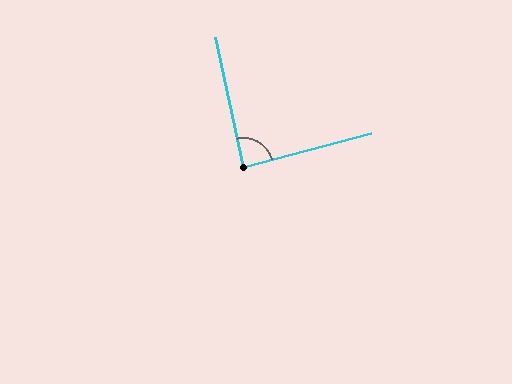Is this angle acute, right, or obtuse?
It is approximately a right angle.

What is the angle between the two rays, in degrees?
Approximately 88 degrees.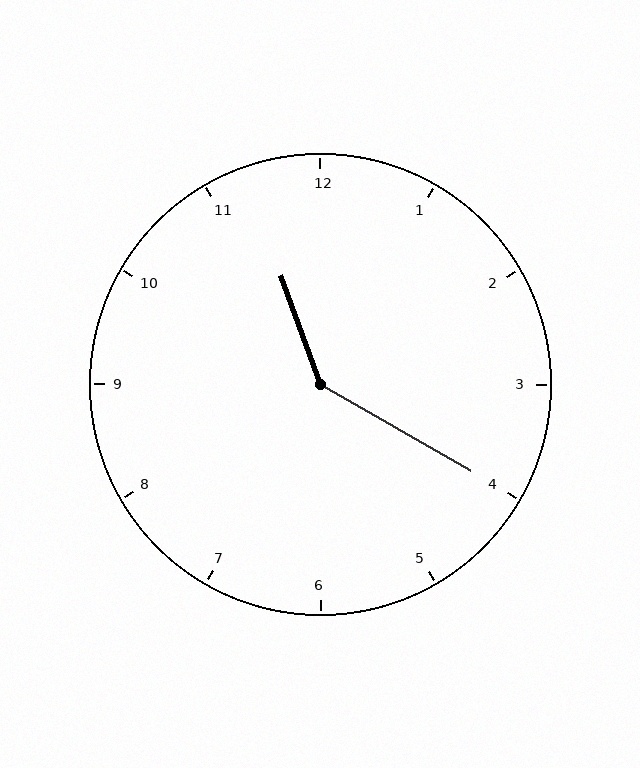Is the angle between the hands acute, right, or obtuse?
It is obtuse.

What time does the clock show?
11:20.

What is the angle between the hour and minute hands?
Approximately 140 degrees.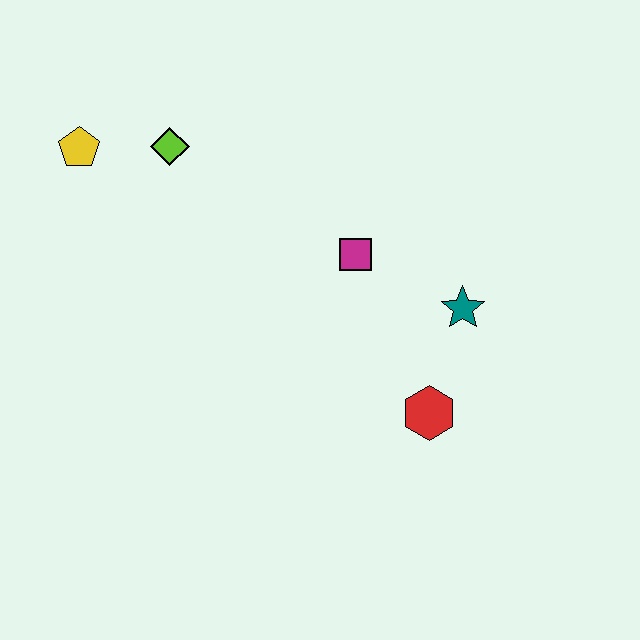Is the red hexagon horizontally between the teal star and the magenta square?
Yes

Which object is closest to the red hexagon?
The teal star is closest to the red hexagon.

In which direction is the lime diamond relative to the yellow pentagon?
The lime diamond is to the right of the yellow pentagon.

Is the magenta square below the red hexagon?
No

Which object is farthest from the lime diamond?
The red hexagon is farthest from the lime diamond.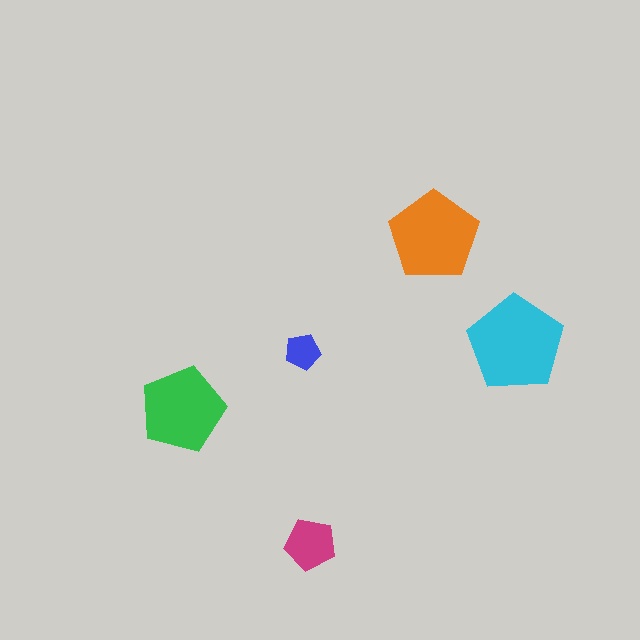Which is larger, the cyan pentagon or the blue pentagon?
The cyan one.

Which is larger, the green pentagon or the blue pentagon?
The green one.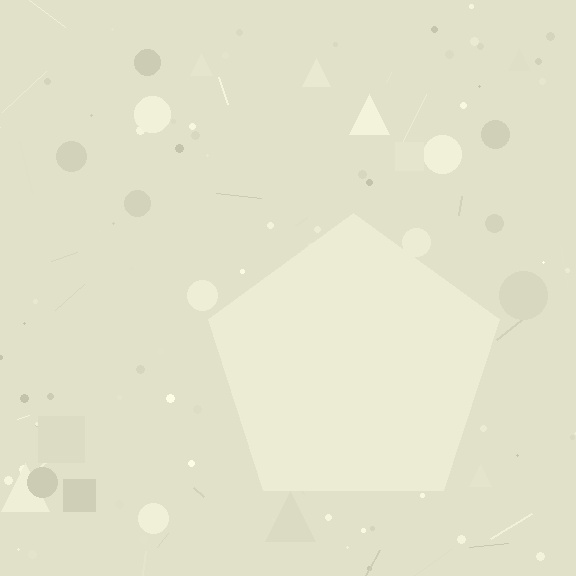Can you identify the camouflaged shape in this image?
The camouflaged shape is a pentagon.